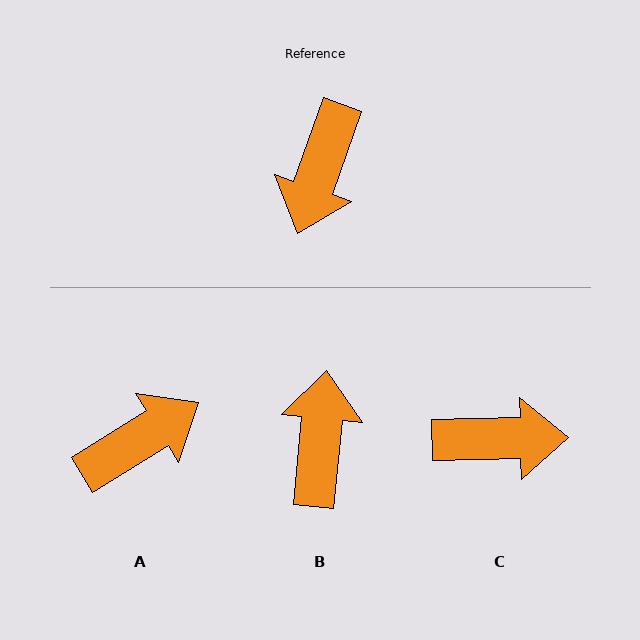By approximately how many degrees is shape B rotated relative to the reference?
Approximately 166 degrees clockwise.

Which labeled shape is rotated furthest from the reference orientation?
B, about 166 degrees away.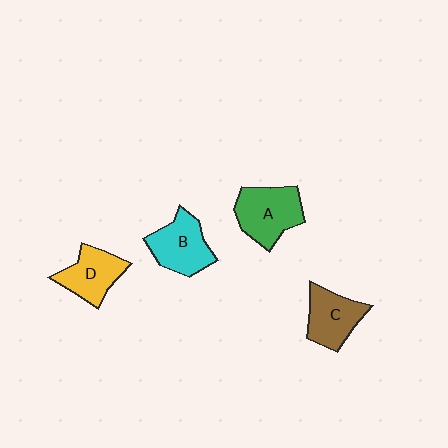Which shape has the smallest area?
Shape D (yellow).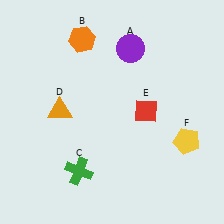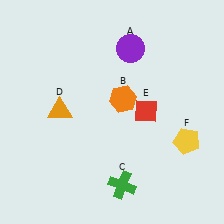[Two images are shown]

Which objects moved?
The objects that moved are: the orange hexagon (B), the green cross (C).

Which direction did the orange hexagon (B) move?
The orange hexagon (B) moved down.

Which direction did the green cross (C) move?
The green cross (C) moved right.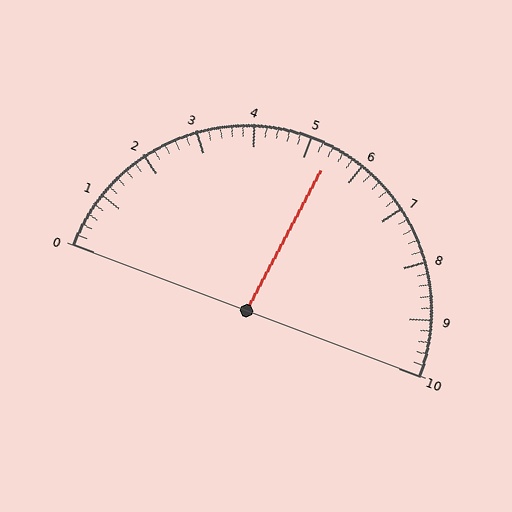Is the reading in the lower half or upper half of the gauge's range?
The reading is in the upper half of the range (0 to 10).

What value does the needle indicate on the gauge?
The needle indicates approximately 5.4.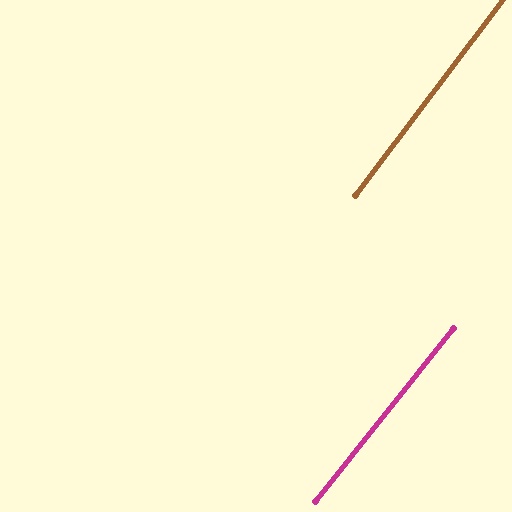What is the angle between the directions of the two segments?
Approximately 2 degrees.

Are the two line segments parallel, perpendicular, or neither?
Parallel — their directions differ by only 1.6°.